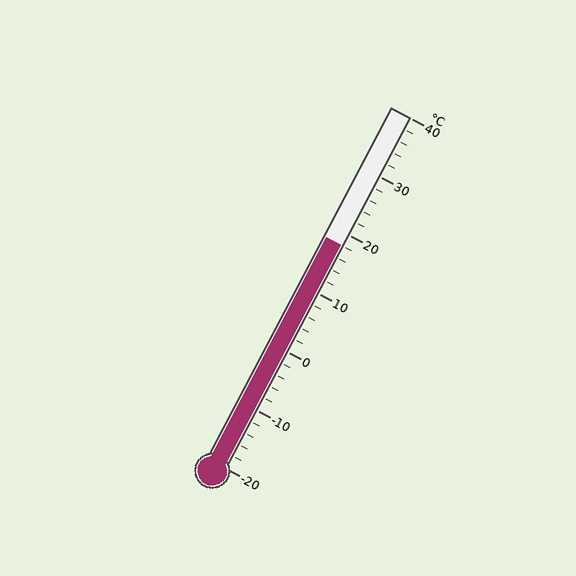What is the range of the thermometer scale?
The thermometer scale ranges from -20°C to 40°C.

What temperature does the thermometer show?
The thermometer shows approximately 18°C.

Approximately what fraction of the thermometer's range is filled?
The thermometer is filled to approximately 65% of its range.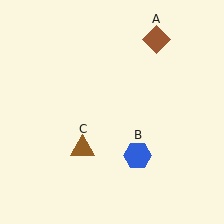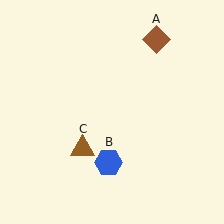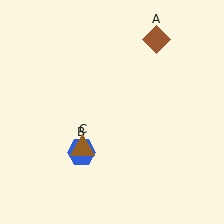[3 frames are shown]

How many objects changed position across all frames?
1 object changed position: blue hexagon (object B).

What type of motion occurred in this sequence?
The blue hexagon (object B) rotated clockwise around the center of the scene.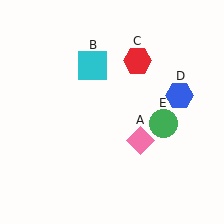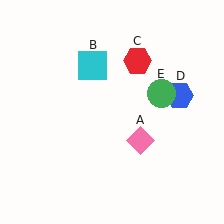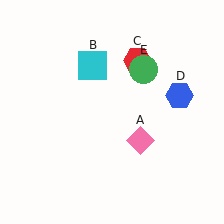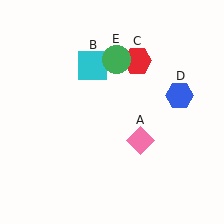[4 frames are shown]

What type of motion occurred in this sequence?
The green circle (object E) rotated counterclockwise around the center of the scene.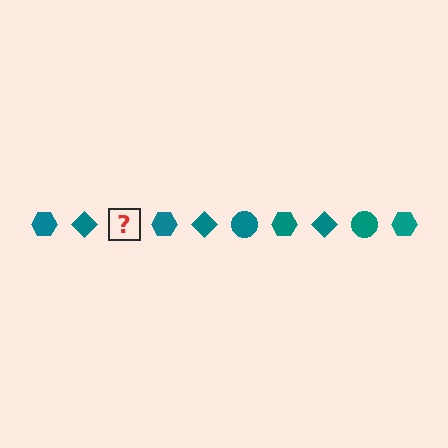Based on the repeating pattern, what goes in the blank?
The blank should be a teal circle.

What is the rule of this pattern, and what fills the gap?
The rule is that the pattern cycles through hexagon, diamond, circle shapes in teal. The gap should be filled with a teal circle.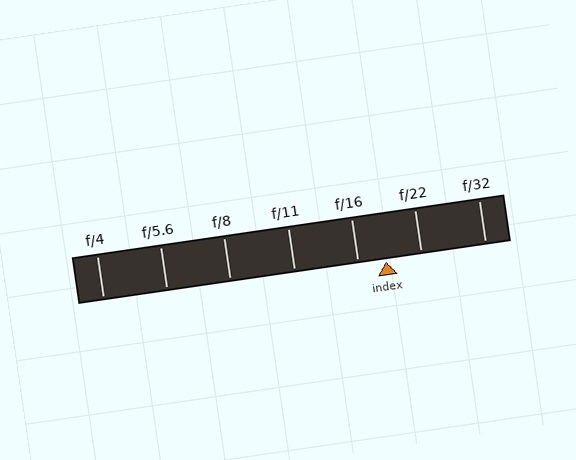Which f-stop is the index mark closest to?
The index mark is closest to f/16.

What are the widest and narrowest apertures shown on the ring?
The widest aperture shown is f/4 and the narrowest is f/32.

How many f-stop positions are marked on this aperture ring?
There are 7 f-stop positions marked.